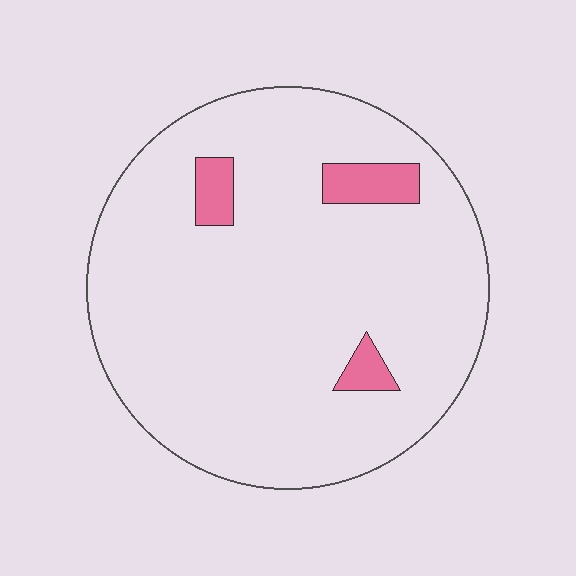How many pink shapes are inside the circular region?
3.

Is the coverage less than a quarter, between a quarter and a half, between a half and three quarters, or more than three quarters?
Less than a quarter.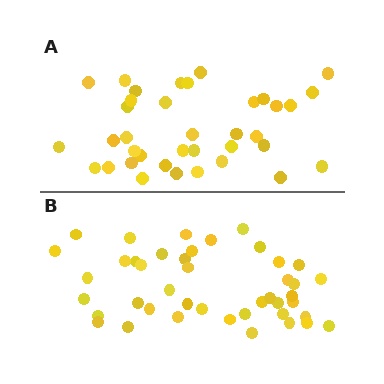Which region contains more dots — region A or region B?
Region B (the bottom region) has more dots.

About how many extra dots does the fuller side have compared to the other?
Region B has about 6 more dots than region A.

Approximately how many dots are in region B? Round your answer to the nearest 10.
About 40 dots. (The exact count is 43, which rounds to 40.)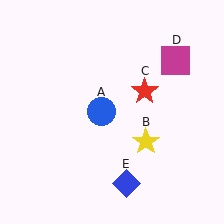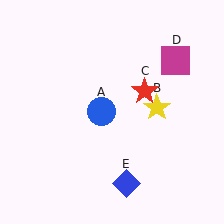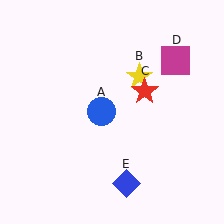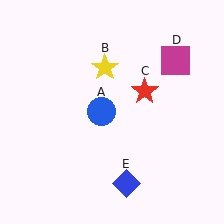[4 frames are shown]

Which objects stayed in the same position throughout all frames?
Blue circle (object A) and red star (object C) and magenta square (object D) and blue diamond (object E) remained stationary.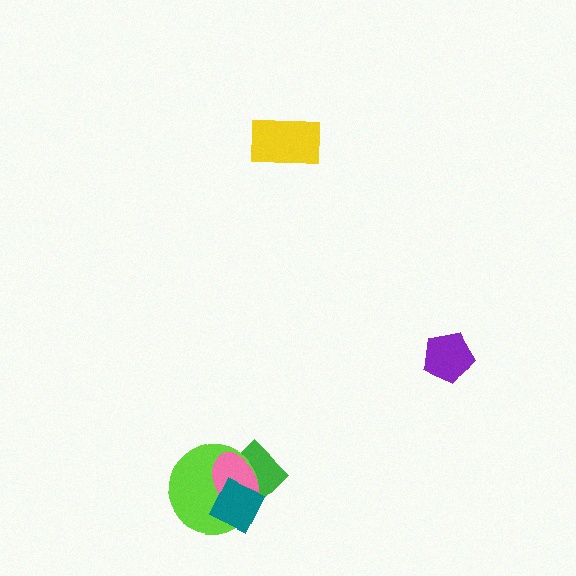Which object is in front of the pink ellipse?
The teal diamond is in front of the pink ellipse.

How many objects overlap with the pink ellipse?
3 objects overlap with the pink ellipse.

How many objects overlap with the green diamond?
3 objects overlap with the green diamond.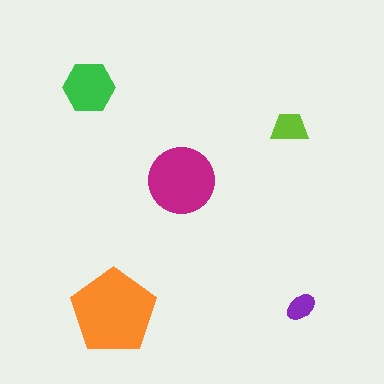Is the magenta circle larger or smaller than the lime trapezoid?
Larger.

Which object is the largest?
The orange pentagon.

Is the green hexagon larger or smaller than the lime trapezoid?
Larger.